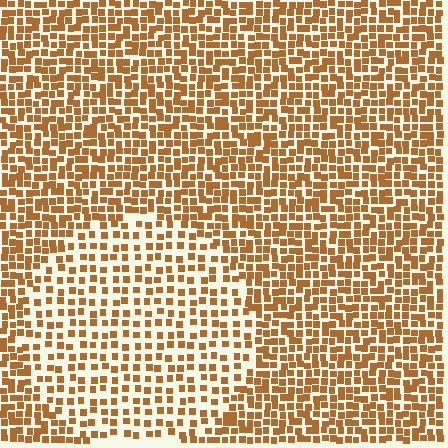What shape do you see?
I see a circle.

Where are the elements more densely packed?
The elements are more densely packed outside the circle boundary.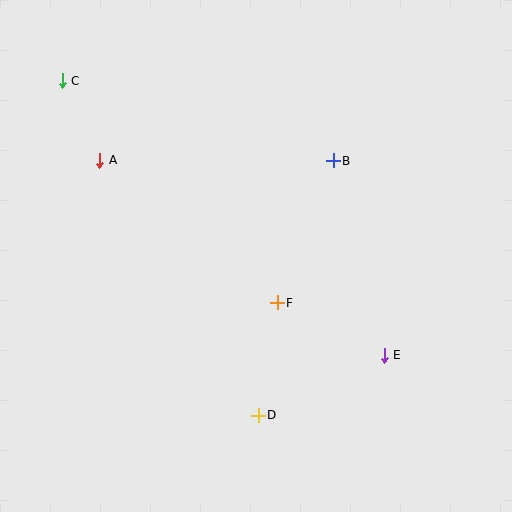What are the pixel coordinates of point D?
Point D is at (258, 415).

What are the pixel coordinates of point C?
Point C is at (62, 81).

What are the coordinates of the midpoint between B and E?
The midpoint between B and E is at (359, 258).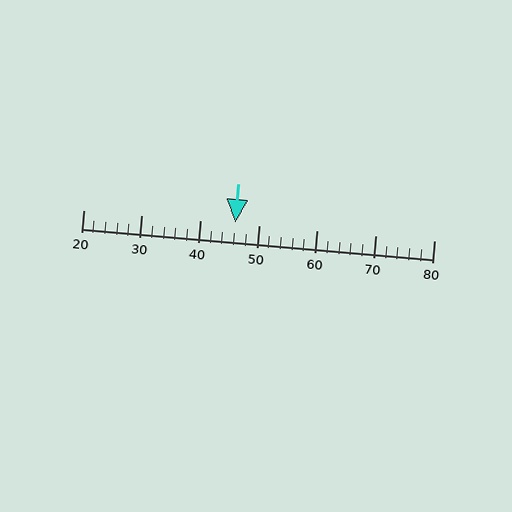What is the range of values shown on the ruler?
The ruler shows values from 20 to 80.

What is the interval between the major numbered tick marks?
The major tick marks are spaced 10 units apart.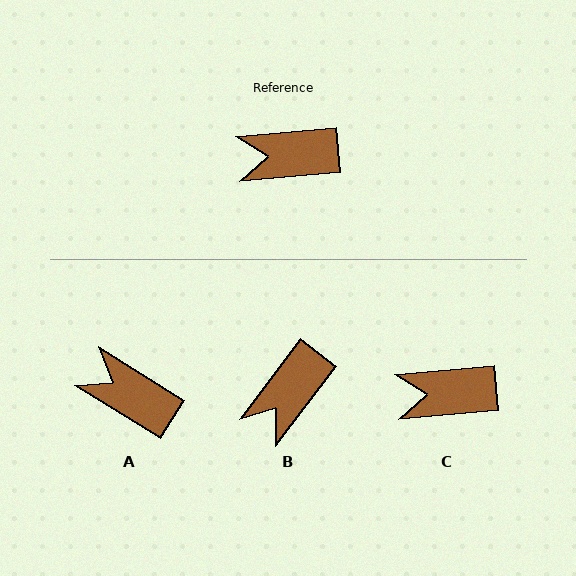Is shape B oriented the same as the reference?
No, it is off by about 48 degrees.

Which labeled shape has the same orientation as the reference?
C.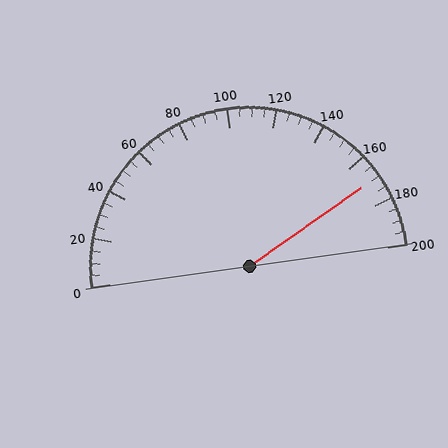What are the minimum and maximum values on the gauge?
The gauge ranges from 0 to 200.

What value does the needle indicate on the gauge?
The needle indicates approximately 170.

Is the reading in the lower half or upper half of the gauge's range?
The reading is in the upper half of the range (0 to 200).